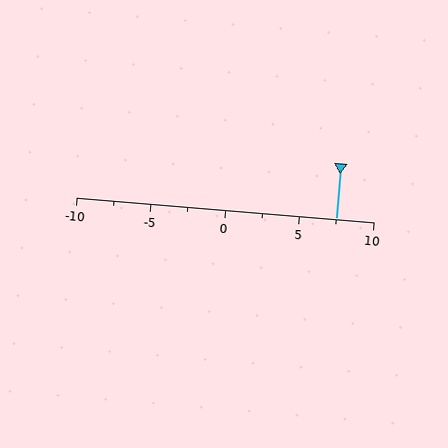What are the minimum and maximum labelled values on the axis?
The axis runs from -10 to 10.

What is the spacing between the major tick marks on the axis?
The major ticks are spaced 5 apart.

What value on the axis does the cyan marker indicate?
The marker indicates approximately 7.5.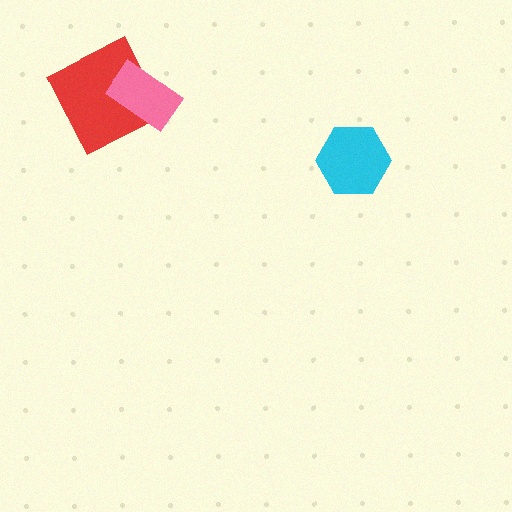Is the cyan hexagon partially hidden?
No, no other shape covers it.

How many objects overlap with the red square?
1 object overlaps with the red square.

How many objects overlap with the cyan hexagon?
0 objects overlap with the cyan hexagon.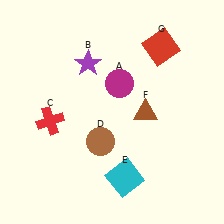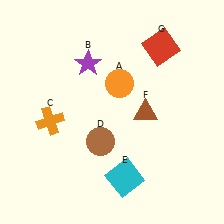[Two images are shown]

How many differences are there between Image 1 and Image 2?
There are 2 differences between the two images.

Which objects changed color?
A changed from magenta to orange. C changed from red to orange.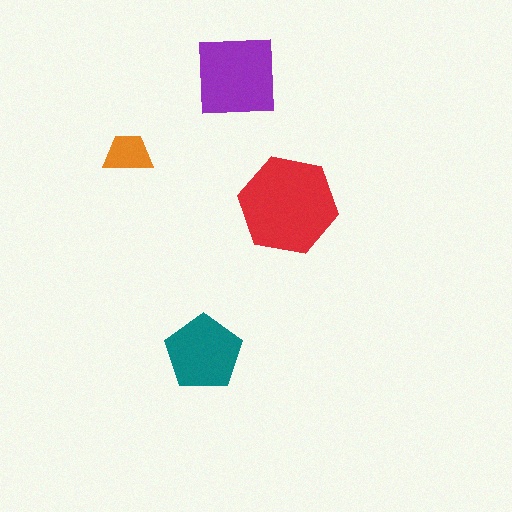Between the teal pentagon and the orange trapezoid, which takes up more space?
The teal pentagon.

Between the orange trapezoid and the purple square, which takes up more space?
The purple square.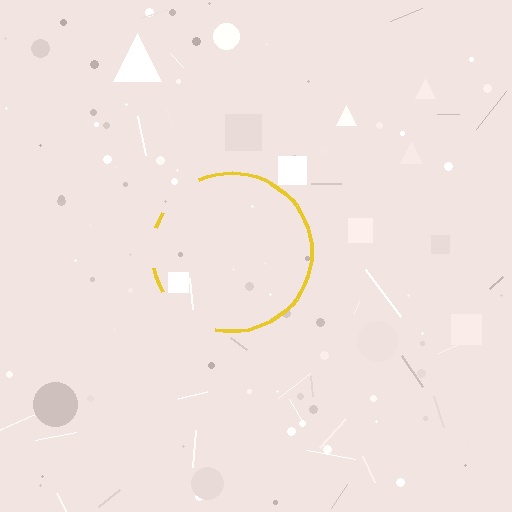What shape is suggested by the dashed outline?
The dashed outline suggests a circle.